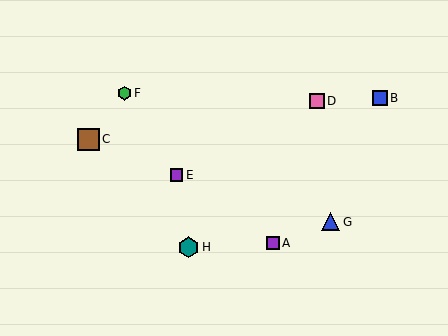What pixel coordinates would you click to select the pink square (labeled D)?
Click at (317, 101) to select the pink square D.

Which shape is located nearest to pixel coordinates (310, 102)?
The pink square (labeled D) at (317, 101) is nearest to that location.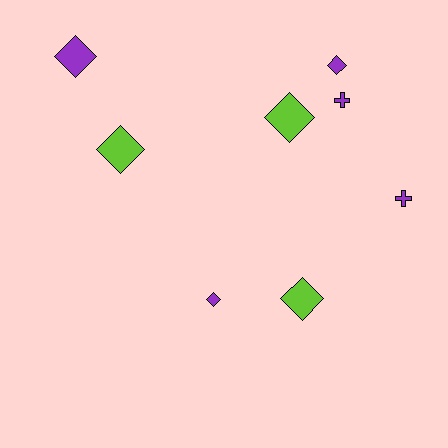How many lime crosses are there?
There are no lime crosses.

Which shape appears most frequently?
Diamond, with 6 objects.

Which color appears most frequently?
Purple, with 5 objects.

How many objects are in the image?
There are 8 objects.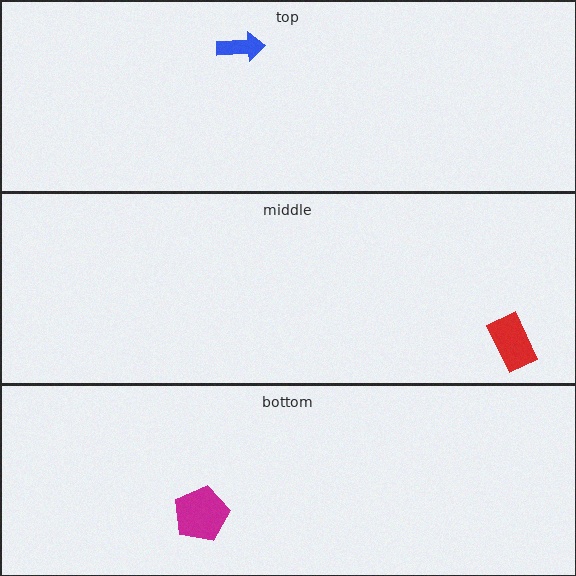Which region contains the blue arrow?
The top region.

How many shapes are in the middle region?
1.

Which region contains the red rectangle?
The middle region.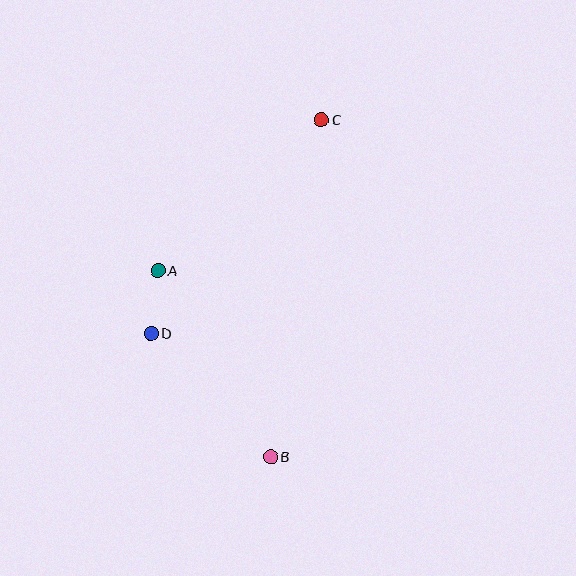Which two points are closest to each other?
Points A and D are closest to each other.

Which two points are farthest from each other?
Points B and C are farthest from each other.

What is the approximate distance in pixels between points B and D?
The distance between B and D is approximately 172 pixels.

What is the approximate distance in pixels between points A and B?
The distance between A and B is approximately 217 pixels.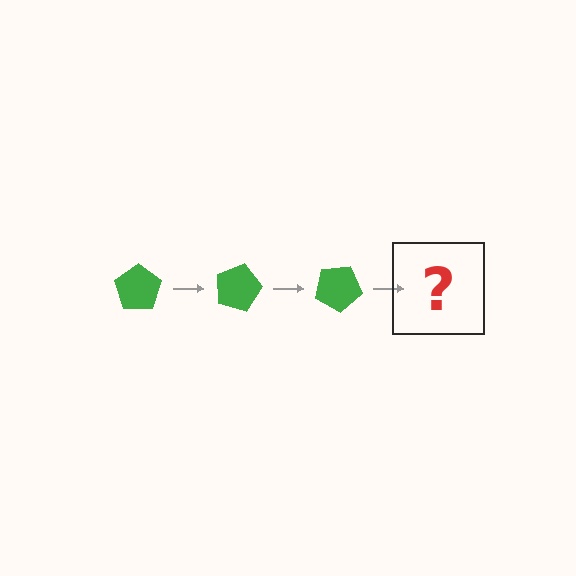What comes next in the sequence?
The next element should be a green pentagon rotated 45 degrees.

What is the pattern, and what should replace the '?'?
The pattern is that the pentagon rotates 15 degrees each step. The '?' should be a green pentagon rotated 45 degrees.